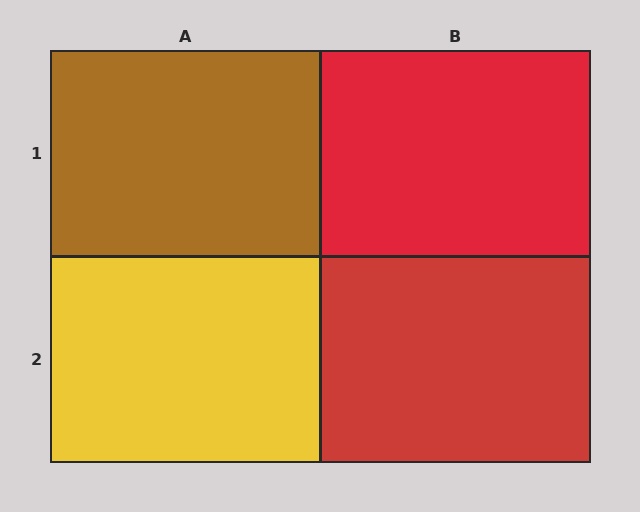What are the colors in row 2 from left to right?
Yellow, red.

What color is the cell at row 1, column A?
Brown.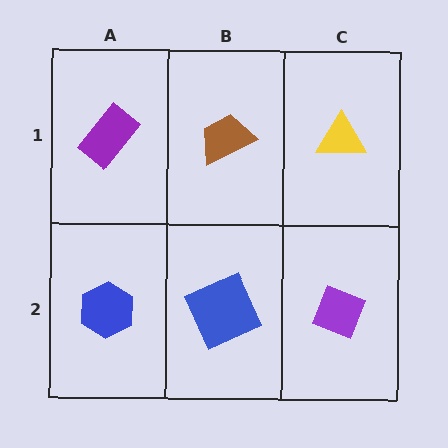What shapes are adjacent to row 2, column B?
A brown trapezoid (row 1, column B), a blue hexagon (row 2, column A), a purple diamond (row 2, column C).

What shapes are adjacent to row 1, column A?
A blue hexagon (row 2, column A), a brown trapezoid (row 1, column B).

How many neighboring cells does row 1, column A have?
2.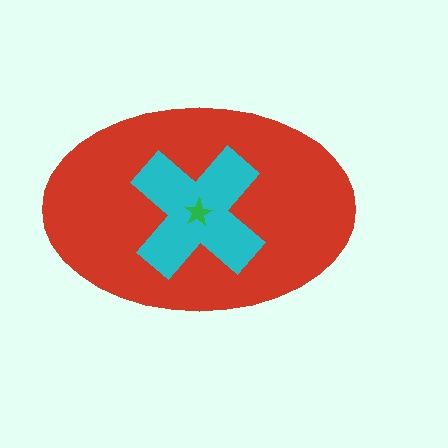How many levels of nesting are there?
3.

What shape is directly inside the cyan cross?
The green star.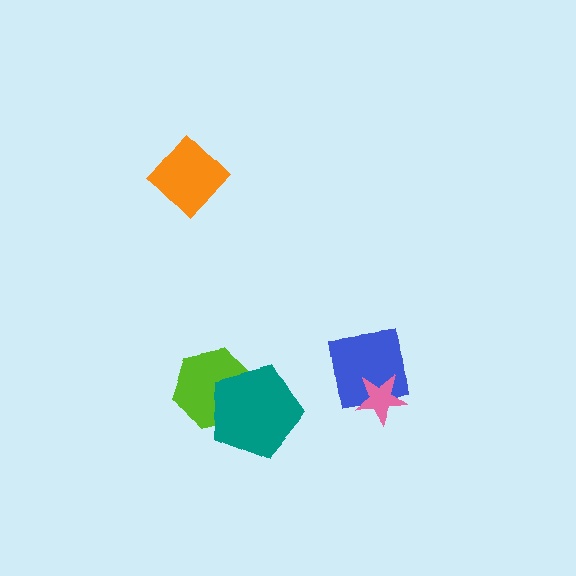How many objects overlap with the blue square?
1 object overlaps with the blue square.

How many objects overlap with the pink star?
1 object overlaps with the pink star.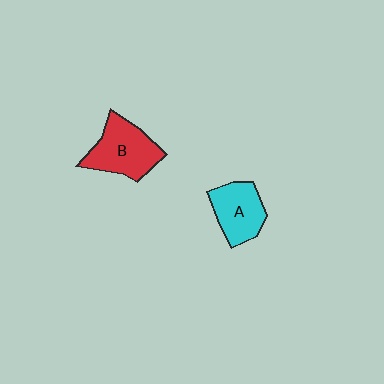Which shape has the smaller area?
Shape A (cyan).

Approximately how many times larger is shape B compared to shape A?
Approximately 1.2 times.